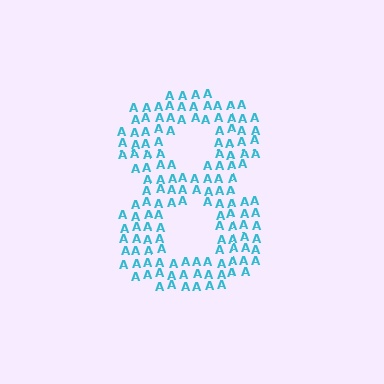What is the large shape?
The large shape is the digit 8.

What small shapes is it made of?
It is made of small letter A's.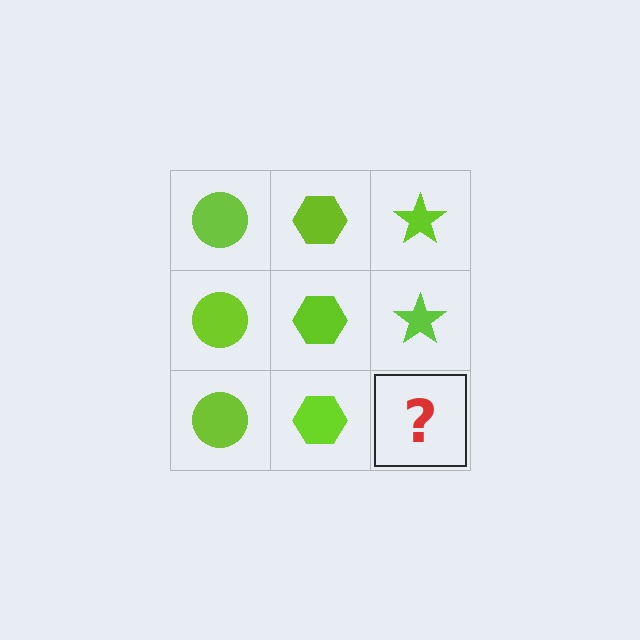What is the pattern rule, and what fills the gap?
The rule is that each column has a consistent shape. The gap should be filled with a lime star.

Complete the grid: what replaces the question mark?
The question mark should be replaced with a lime star.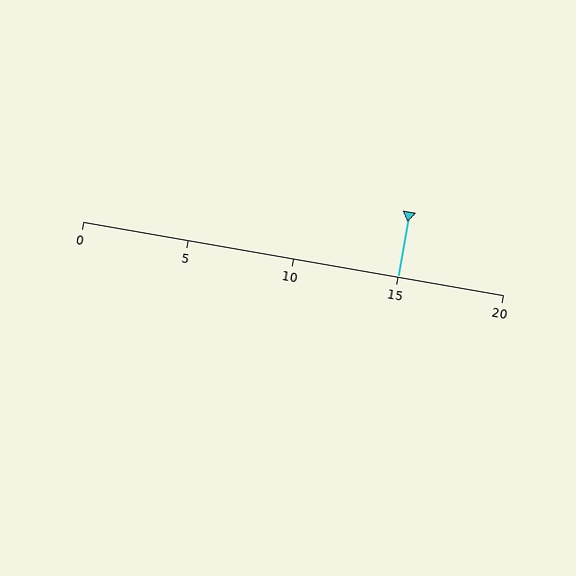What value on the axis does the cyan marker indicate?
The marker indicates approximately 15.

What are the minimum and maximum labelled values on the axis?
The axis runs from 0 to 20.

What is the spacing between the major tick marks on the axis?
The major ticks are spaced 5 apart.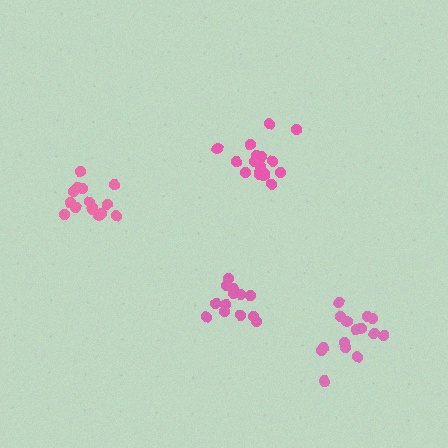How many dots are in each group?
Group 1: 18 dots, Group 2: 15 dots, Group 3: 15 dots, Group 4: 13 dots (61 total).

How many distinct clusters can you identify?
There are 4 distinct clusters.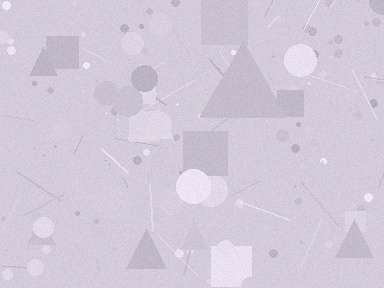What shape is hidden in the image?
A triangle is hidden in the image.